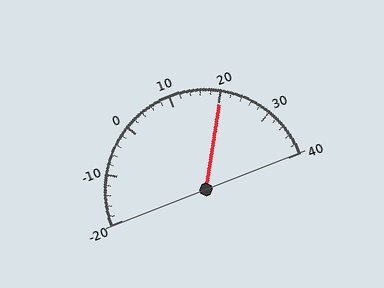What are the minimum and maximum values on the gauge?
The gauge ranges from -20 to 40.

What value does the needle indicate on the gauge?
The needle indicates approximately 20.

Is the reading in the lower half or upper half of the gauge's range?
The reading is in the upper half of the range (-20 to 40).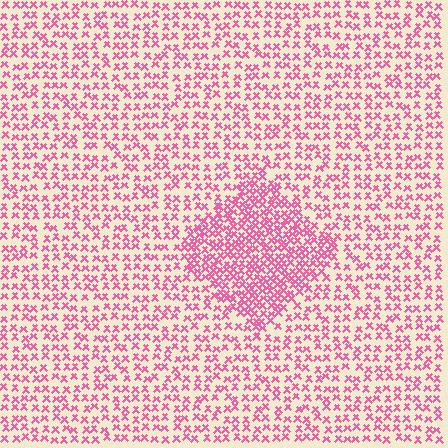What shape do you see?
I see a diamond.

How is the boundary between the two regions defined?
The boundary is defined by a change in element density (approximately 2.0x ratio). All elements are the same color, size, and shape.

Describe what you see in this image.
The image contains small pink elements arranged at two different densities. A diamond-shaped region is visible where the elements are more densely packed than the surrounding area.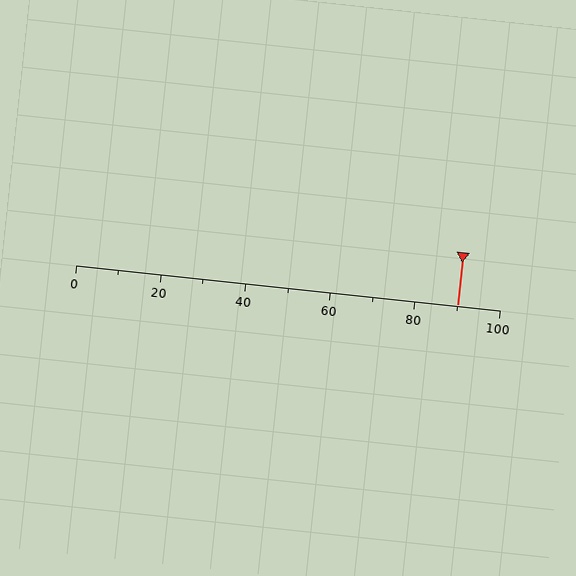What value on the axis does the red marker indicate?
The marker indicates approximately 90.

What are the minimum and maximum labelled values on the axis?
The axis runs from 0 to 100.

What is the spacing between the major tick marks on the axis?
The major ticks are spaced 20 apart.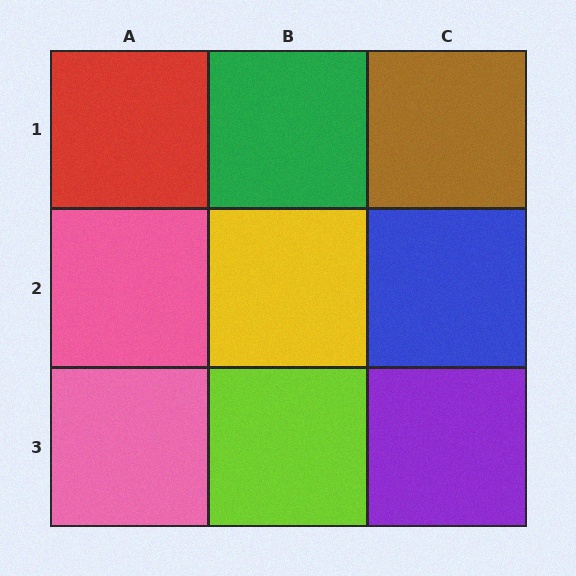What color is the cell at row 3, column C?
Purple.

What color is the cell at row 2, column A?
Pink.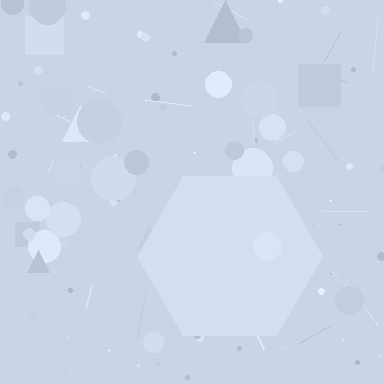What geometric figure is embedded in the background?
A hexagon is embedded in the background.